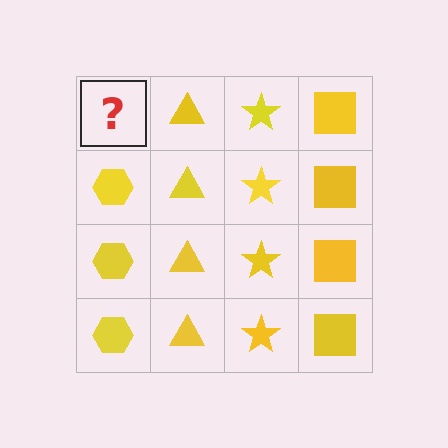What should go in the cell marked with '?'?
The missing cell should contain a yellow hexagon.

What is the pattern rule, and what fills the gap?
The rule is that each column has a consistent shape. The gap should be filled with a yellow hexagon.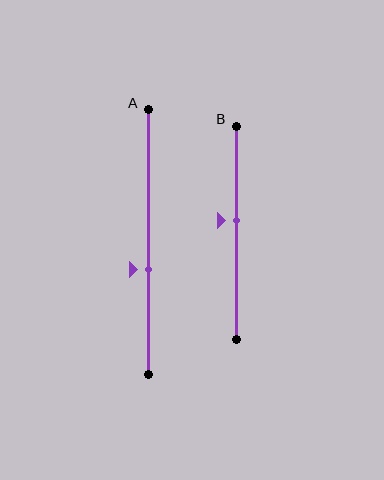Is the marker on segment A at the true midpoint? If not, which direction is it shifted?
No, the marker on segment A is shifted downward by about 10% of the segment length.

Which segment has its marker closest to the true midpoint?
Segment B has its marker closest to the true midpoint.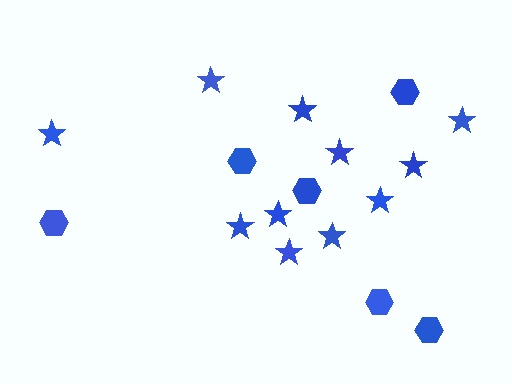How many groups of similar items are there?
There are 2 groups: one group of stars (11) and one group of hexagons (6).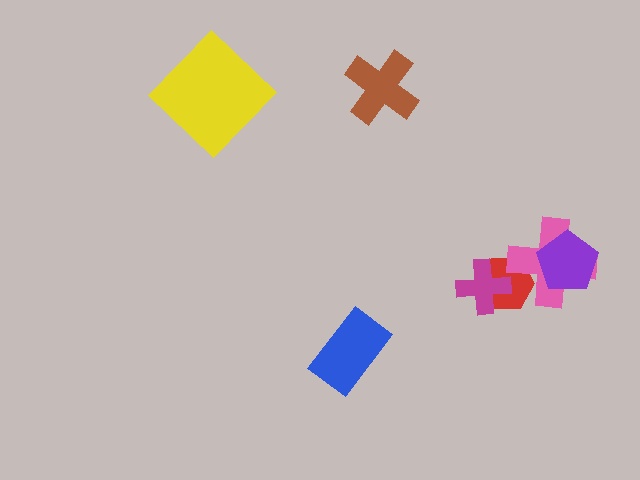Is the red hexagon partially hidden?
Yes, it is partially covered by another shape.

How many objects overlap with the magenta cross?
1 object overlaps with the magenta cross.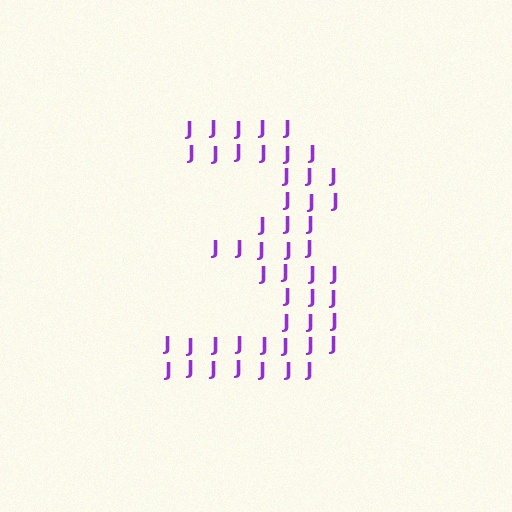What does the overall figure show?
The overall figure shows the digit 3.